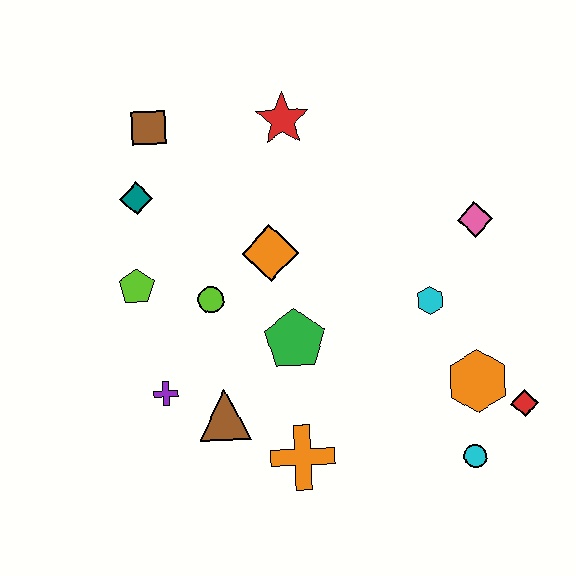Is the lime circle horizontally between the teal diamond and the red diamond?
Yes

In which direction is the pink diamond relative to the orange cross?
The pink diamond is above the orange cross.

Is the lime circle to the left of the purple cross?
No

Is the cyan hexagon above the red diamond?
Yes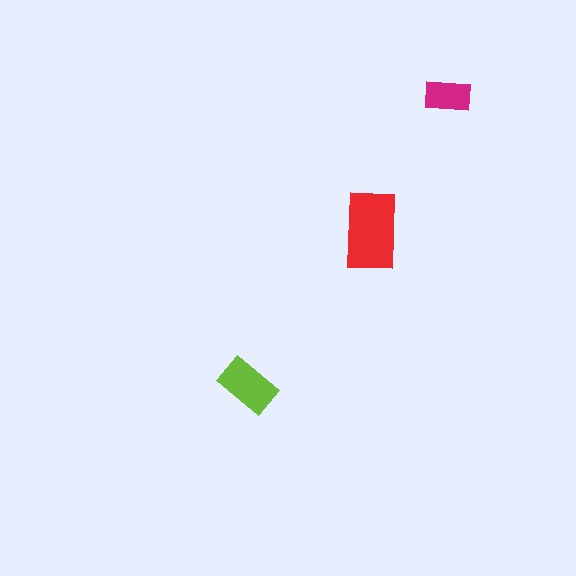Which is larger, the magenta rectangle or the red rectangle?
The red one.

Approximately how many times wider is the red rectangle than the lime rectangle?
About 1.5 times wider.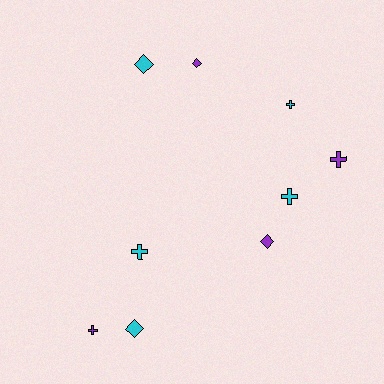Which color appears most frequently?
Cyan, with 5 objects.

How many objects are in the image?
There are 9 objects.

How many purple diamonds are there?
There are 2 purple diamonds.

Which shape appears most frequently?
Cross, with 5 objects.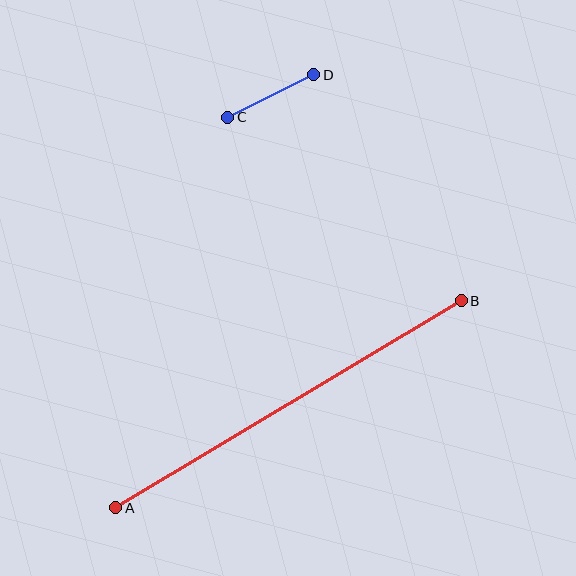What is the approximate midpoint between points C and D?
The midpoint is at approximately (271, 96) pixels.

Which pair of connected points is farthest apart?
Points A and B are farthest apart.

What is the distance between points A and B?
The distance is approximately 403 pixels.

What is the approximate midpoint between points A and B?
The midpoint is at approximately (289, 404) pixels.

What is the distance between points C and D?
The distance is approximately 96 pixels.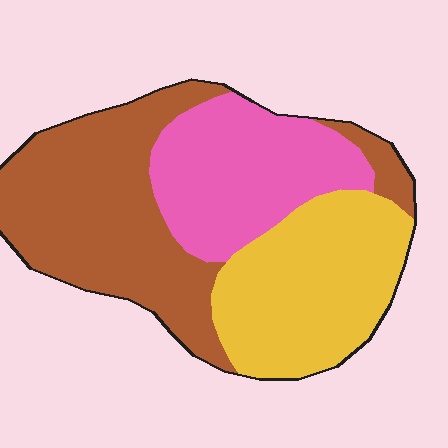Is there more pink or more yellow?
Yellow.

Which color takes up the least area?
Pink, at roughly 25%.